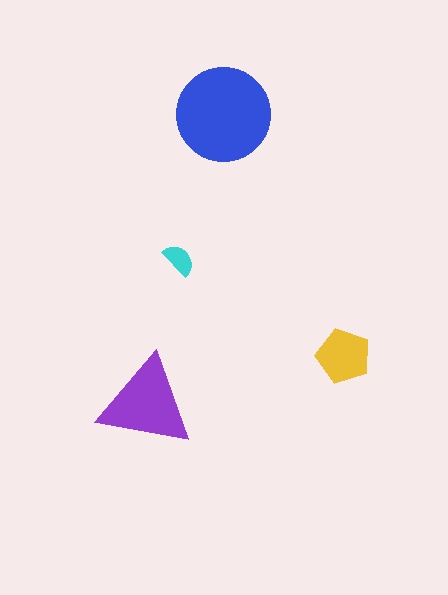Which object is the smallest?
The cyan semicircle.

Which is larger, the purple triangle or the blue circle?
The blue circle.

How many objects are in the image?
There are 4 objects in the image.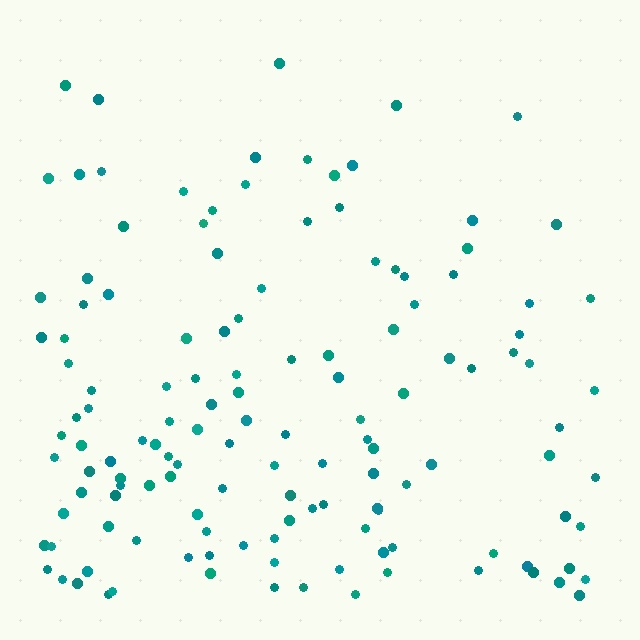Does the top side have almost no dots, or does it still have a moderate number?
Still a moderate number, just noticeably fewer than the bottom.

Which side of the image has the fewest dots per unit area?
The top.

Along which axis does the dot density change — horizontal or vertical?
Vertical.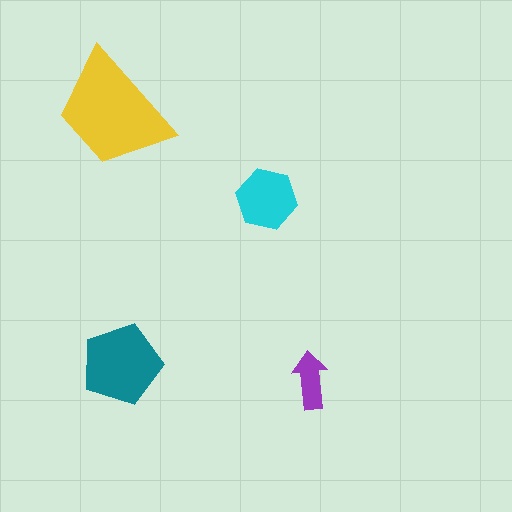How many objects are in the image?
There are 4 objects in the image.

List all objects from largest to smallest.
The yellow trapezoid, the teal pentagon, the cyan hexagon, the purple arrow.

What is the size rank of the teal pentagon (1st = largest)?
2nd.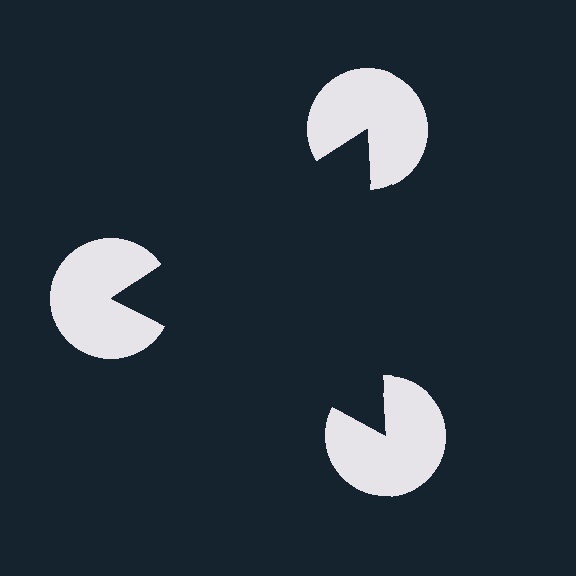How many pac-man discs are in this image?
There are 3 — one at each vertex of the illusory triangle.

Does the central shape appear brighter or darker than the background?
It typically appears slightly darker than the background, even though no actual brightness change is drawn.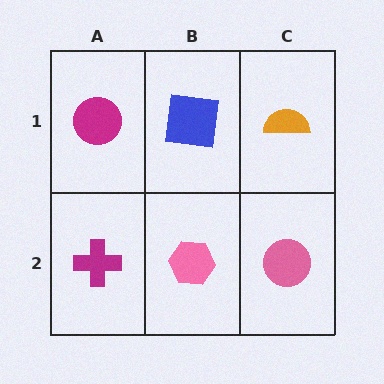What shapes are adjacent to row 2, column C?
An orange semicircle (row 1, column C), a pink hexagon (row 2, column B).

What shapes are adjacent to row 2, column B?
A blue square (row 1, column B), a magenta cross (row 2, column A), a pink circle (row 2, column C).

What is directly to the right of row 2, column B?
A pink circle.